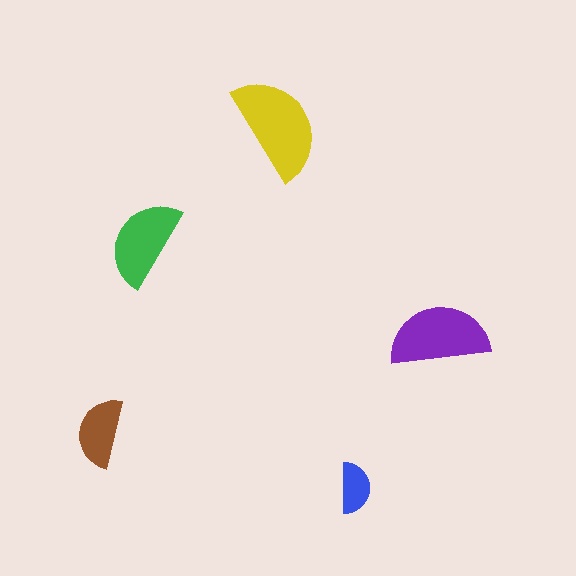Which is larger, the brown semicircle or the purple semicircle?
The purple one.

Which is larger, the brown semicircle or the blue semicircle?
The brown one.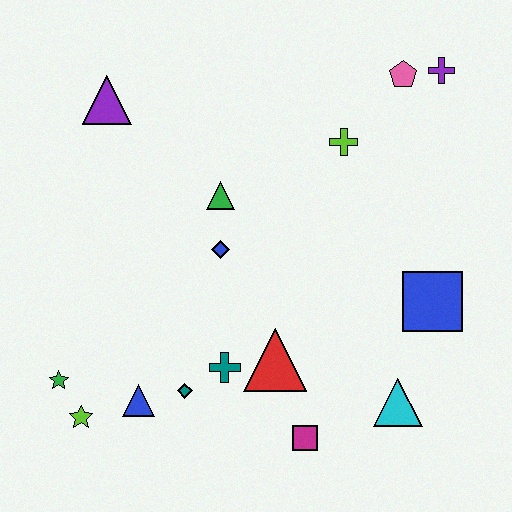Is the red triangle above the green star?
Yes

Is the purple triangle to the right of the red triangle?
No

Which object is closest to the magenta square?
The red triangle is closest to the magenta square.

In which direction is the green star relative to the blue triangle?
The green star is to the left of the blue triangle.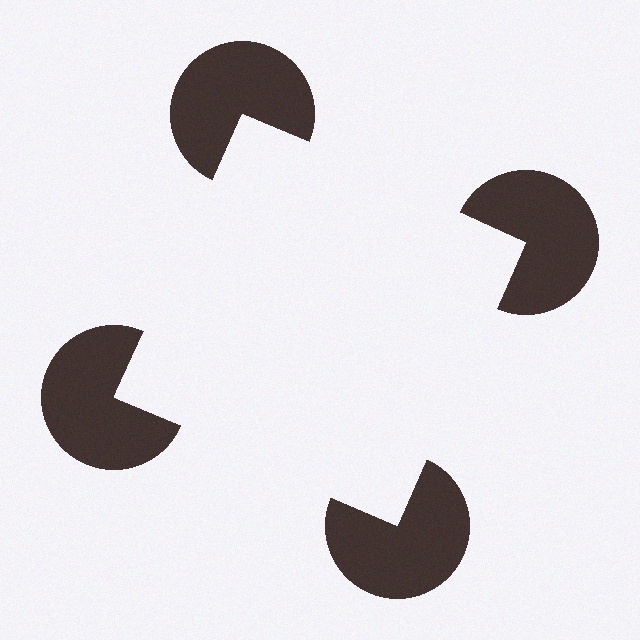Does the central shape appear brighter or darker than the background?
It typically appears slightly brighter than the background, even though no actual brightness change is drawn.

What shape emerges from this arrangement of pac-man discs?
An illusory square — its edges are inferred from the aligned wedge cuts in the pac-man discs, not physically drawn.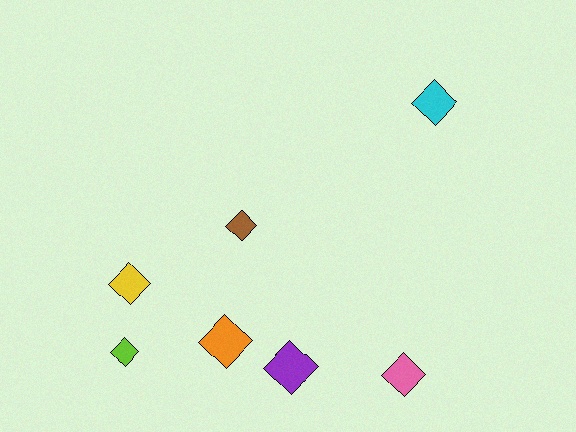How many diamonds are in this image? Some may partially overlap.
There are 7 diamonds.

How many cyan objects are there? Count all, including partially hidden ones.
There is 1 cyan object.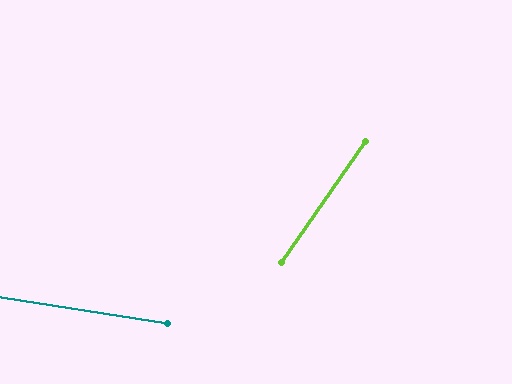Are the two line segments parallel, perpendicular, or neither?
Neither parallel nor perpendicular — they differ by about 64°.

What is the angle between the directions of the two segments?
Approximately 64 degrees.